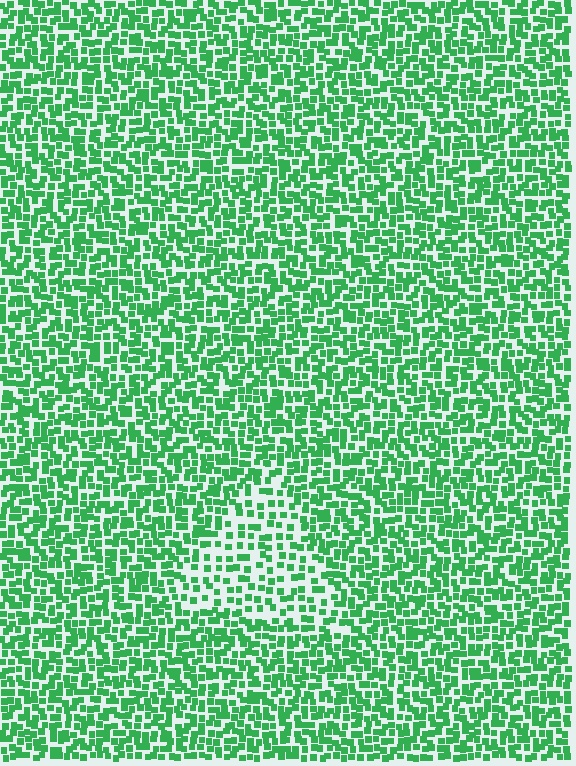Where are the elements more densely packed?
The elements are more densely packed outside the triangle boundary.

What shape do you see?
I see a triangle.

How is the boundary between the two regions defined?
The boundary is defined by a change in element density (approximately 1.8x ratio). All elements are the same color, size, and shape.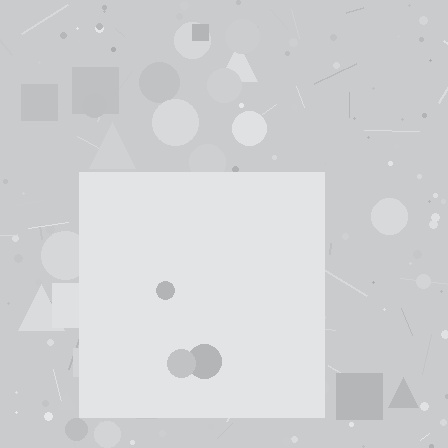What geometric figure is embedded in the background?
A square is embedded in the background.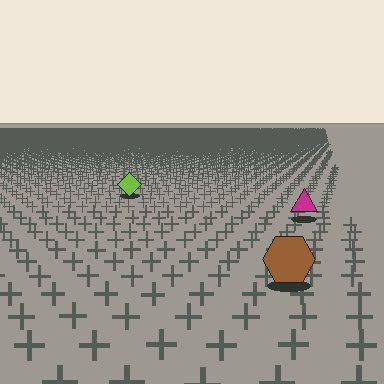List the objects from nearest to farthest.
From nearest to farthest: the brown hexagon, the magenta triangle, the lime diamond.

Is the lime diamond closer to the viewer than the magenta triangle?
No. The magenta triangle is closer — you can tell from the texture gradient: the ground texture is coarser near it.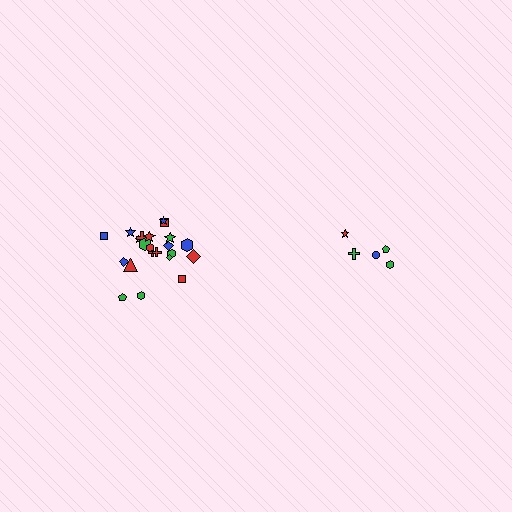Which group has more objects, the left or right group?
The left group.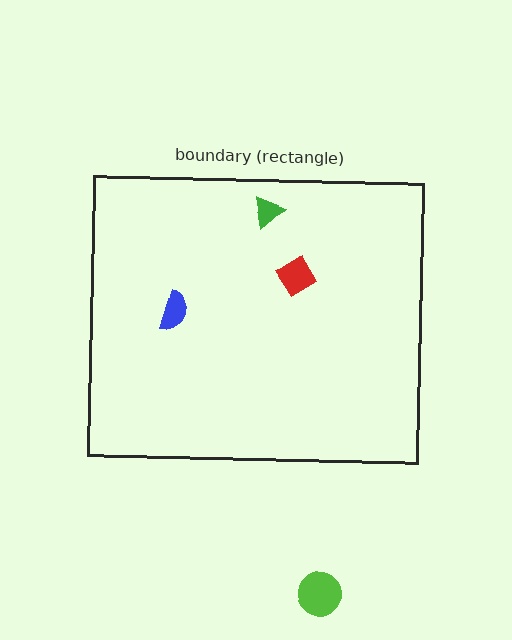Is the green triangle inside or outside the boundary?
Inside.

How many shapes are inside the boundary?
3 inside, 1 outside.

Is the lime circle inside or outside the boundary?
Outside.